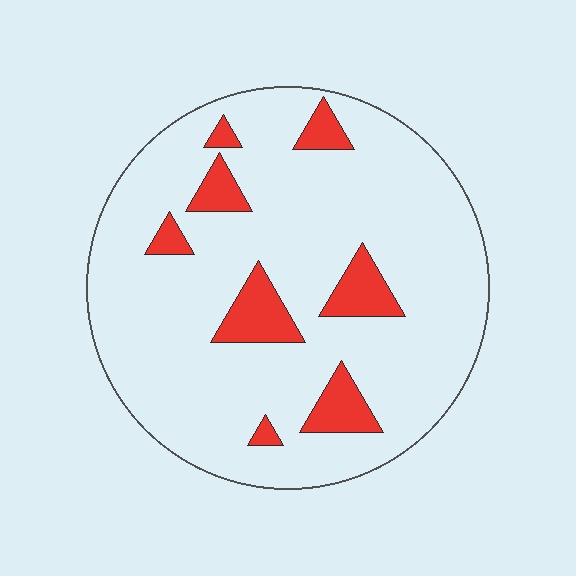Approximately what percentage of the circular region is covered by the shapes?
Approximately 15%.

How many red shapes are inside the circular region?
8.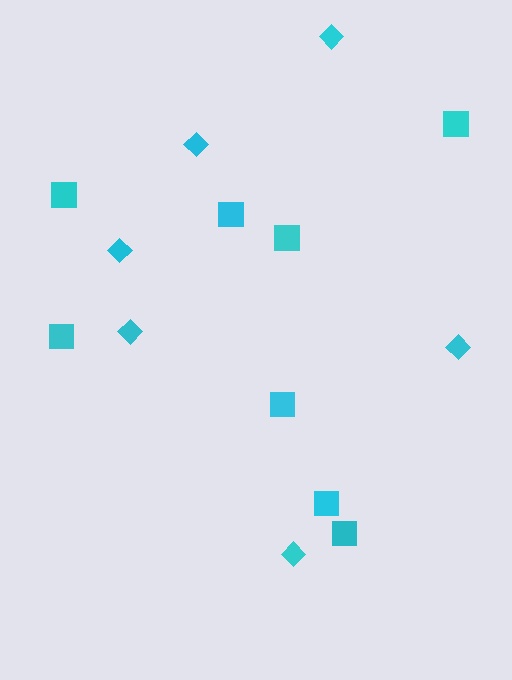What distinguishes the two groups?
There are 2 groups: one group of squares (8) and one group of diamonds (6).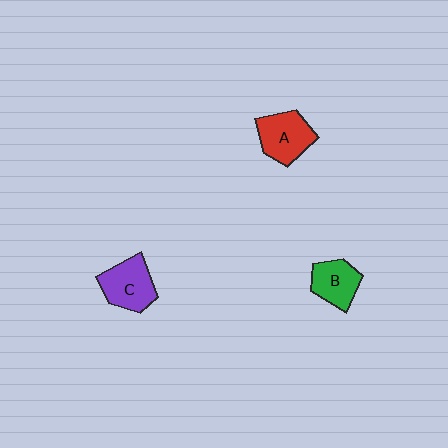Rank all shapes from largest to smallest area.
From largest to smallest: C (purple), A (red), B (green).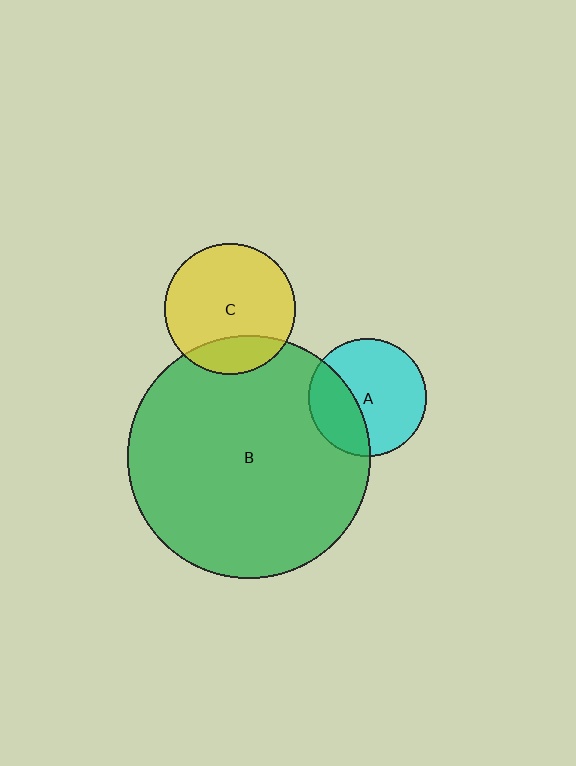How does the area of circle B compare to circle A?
Approximately 4.2 times.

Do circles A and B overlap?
Yes.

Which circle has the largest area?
Circle B (green).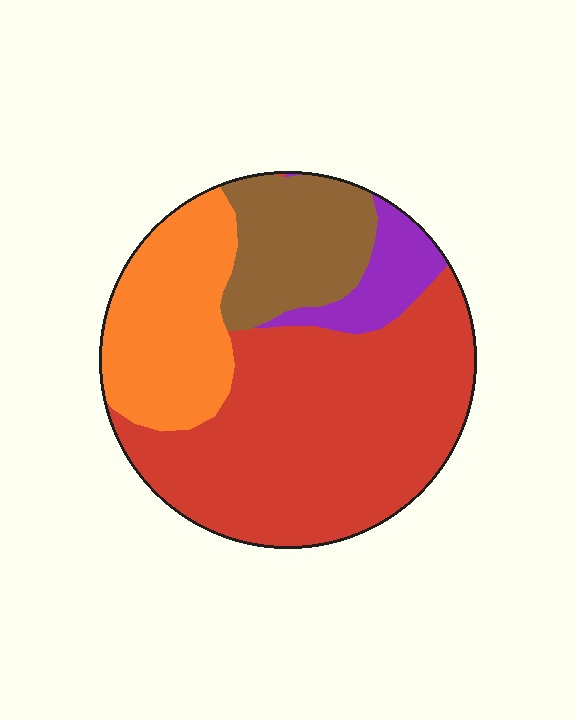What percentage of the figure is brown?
Brown takes up about one sixth (1/6) of the figure.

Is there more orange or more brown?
Orange.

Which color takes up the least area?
Purple, at roughly 10%.